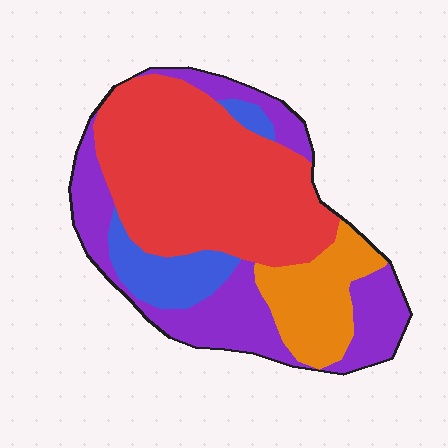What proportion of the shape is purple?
Purple covers about 30% of the shape.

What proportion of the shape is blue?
Blue covers about 10% of the shape.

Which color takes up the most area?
Red, at roughly 45%.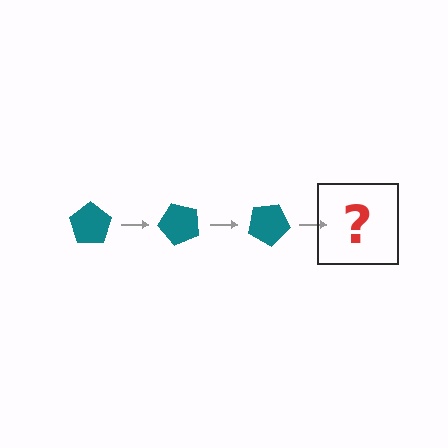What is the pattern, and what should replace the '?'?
The pattern is that the pentagon rotates 50 degrees each step. The '?' should be a teal pentagon rotated 150 degrees.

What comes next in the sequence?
The next element should be a teal pentagon rotated 150 degrees.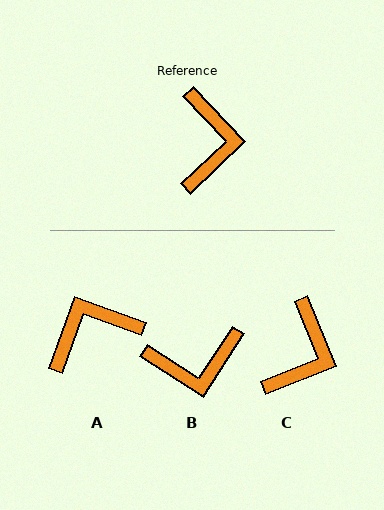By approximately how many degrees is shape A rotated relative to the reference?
Approximately 117 degrees counter-clockwise.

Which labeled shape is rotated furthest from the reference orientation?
A, about 117 degrees away.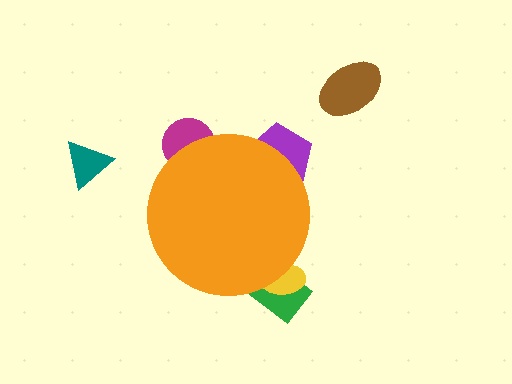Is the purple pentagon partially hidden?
Yes, the purple pentagon is partially hidden behind the orange circle.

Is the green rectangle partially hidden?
Yes, the green rectangle is partially hidden behind the orange circle.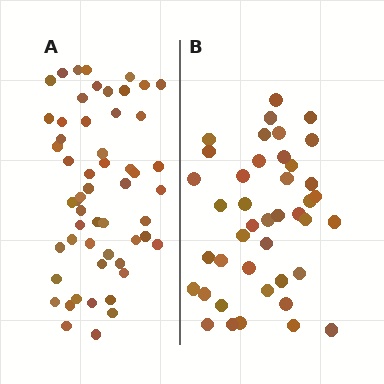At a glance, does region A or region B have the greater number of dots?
Region A (the left region) has more dots.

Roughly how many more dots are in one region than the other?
Region A has approximately 15 more dots than region B.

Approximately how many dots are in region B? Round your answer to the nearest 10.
About 40 dots. (The exact count is 42, which rounds to 40.)